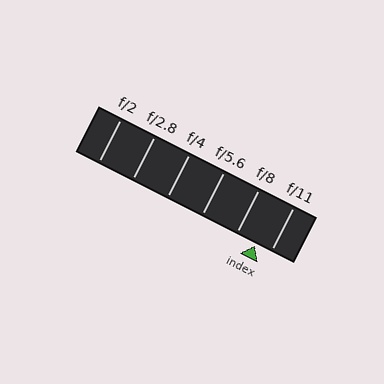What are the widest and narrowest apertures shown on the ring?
The widest aperture shown is f/2 and the narrowest is f/11.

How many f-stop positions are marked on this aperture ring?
There are 6 f-stop positions marked.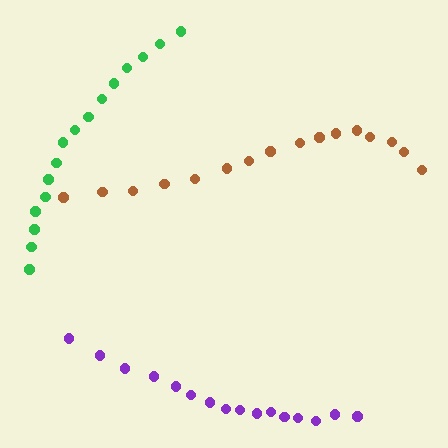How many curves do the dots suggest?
There are 3 distinct paths.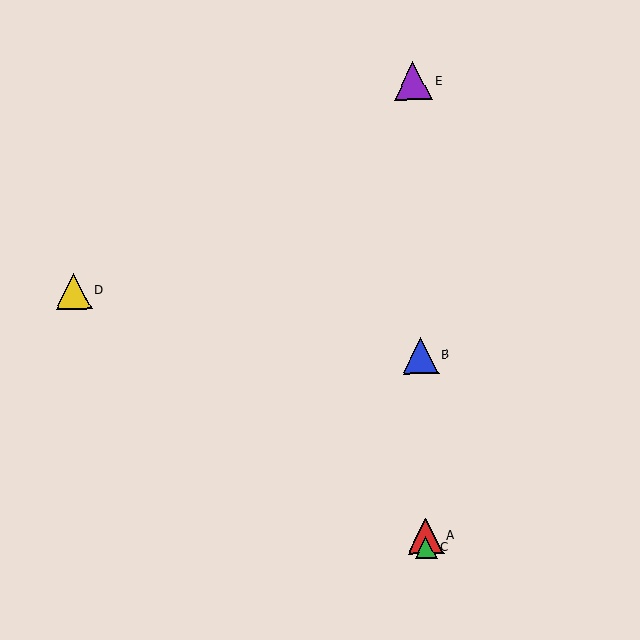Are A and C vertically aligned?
Yes, both are at x≈426.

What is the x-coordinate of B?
Object B is at x≈421.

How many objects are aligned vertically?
4 objects (A, B, C, E) are aligned vertically.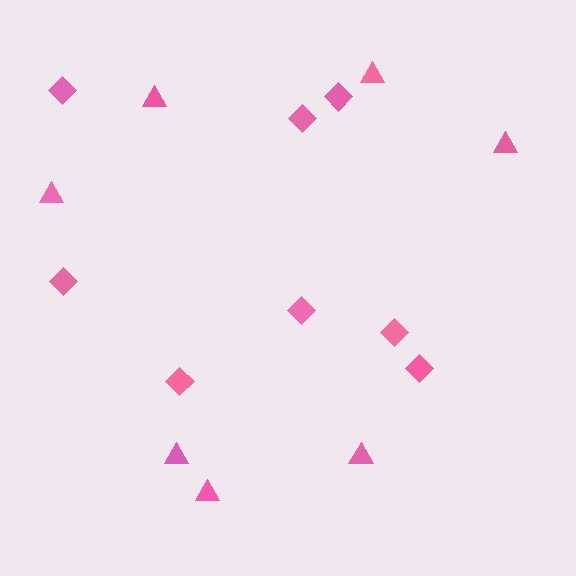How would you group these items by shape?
There are 2 groups: one group of diamonds (8) and one group of triangles (7).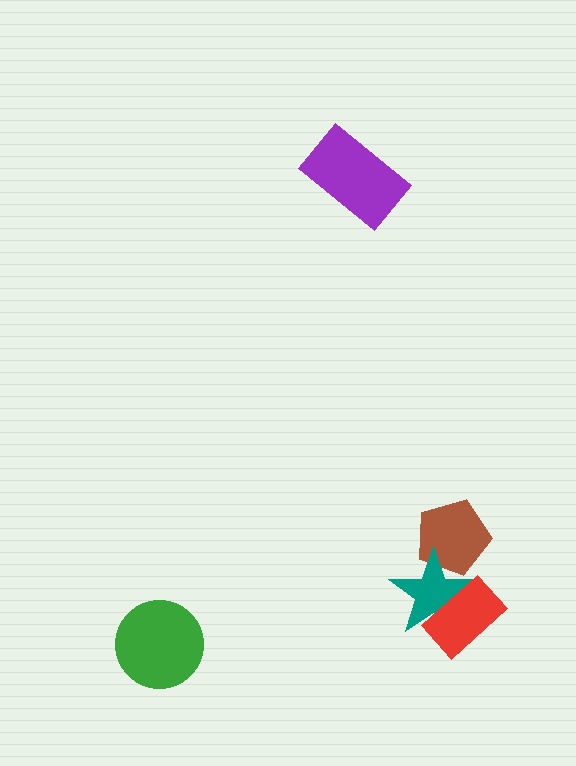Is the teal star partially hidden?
Yes, it is partially covered by another shape.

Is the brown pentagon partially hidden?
Yes, it is partially covered by another shape.